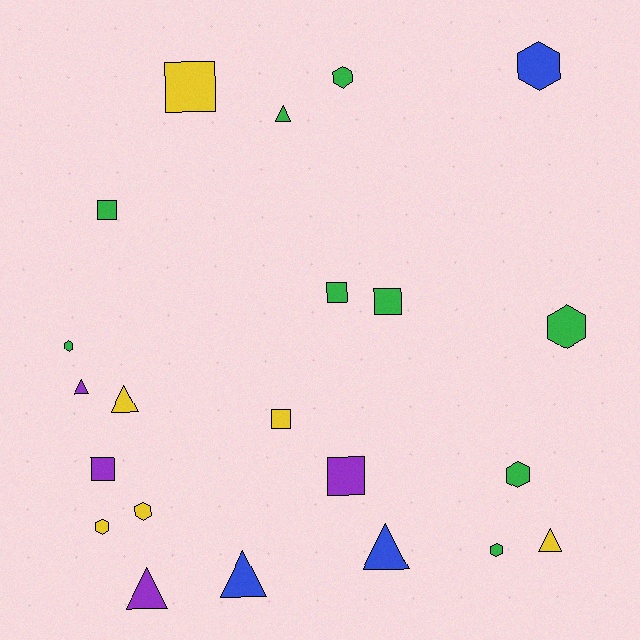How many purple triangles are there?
There are 2 purple triangles.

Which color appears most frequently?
Green, with 9 objects.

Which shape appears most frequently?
Hexagon, with 8 objects.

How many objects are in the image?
There are 22 objects.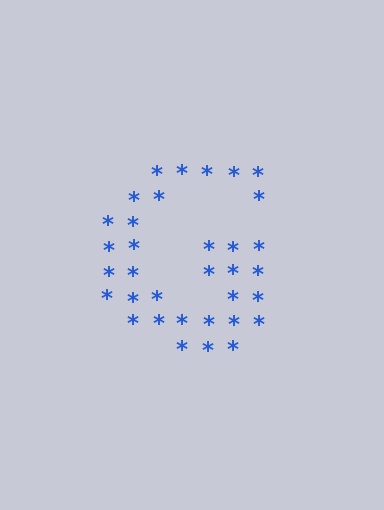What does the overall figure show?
The overall figure shows the letter G.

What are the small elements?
The small elements are asterisks.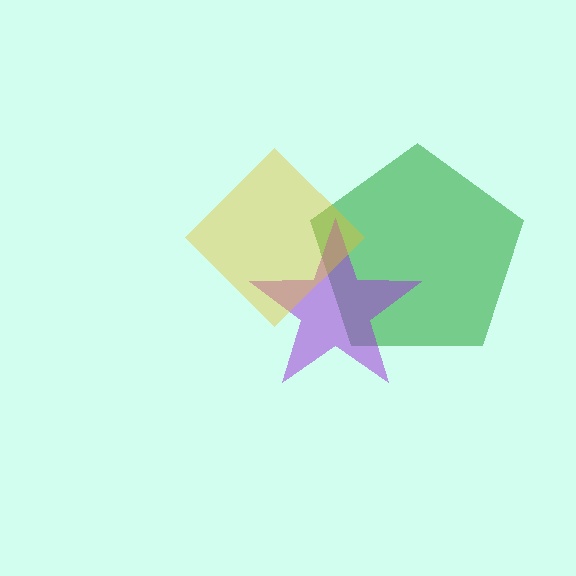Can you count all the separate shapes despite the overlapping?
Yes, there are 3 separate shapes.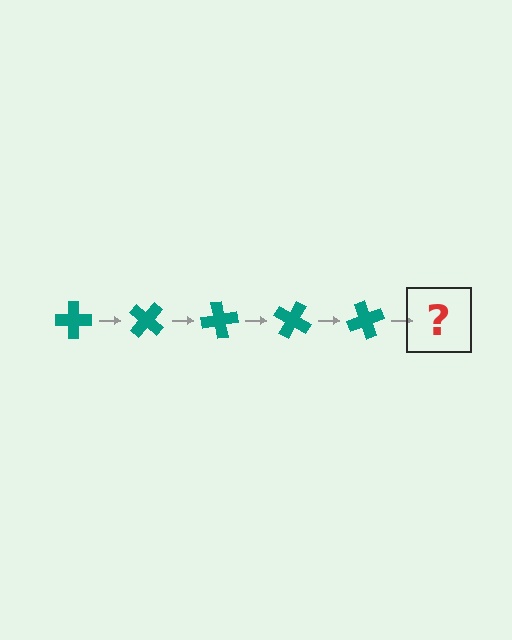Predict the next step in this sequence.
The next step is a teal cross rotated 200 degrees.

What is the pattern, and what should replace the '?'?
The pattern is that the cross rotates 40 degrees each step. The '?' should be a teal cross rotated 200 degrees.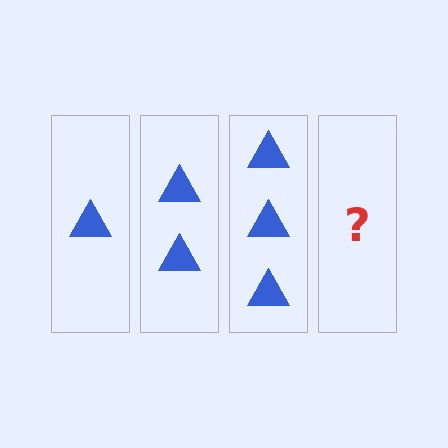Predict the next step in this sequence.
The next step is 4 triangles.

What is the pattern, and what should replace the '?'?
The pattern is that each step adds one more triangle. The '?' should be 4 triangles.